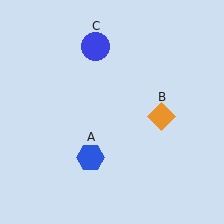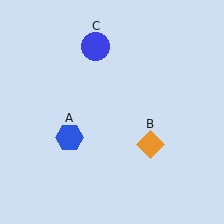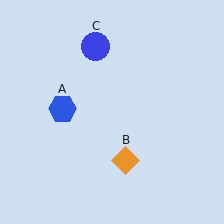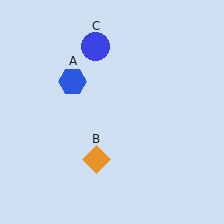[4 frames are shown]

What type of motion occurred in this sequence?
The blue hexagon (object A), orange diamond (object B) rotated clockwise around the center of the scene.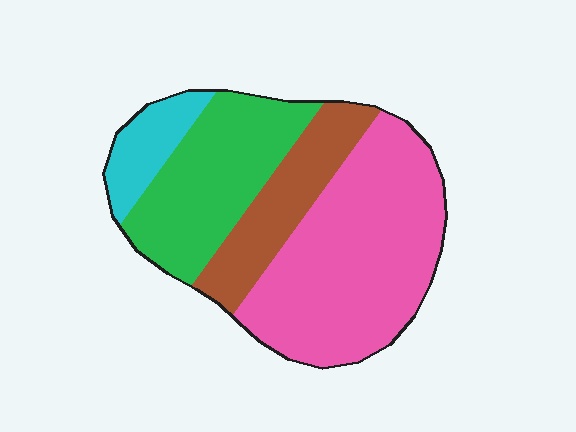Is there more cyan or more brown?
Brown.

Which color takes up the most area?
Pink, at roughly 45%.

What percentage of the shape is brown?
Brown covers 18% of the shape.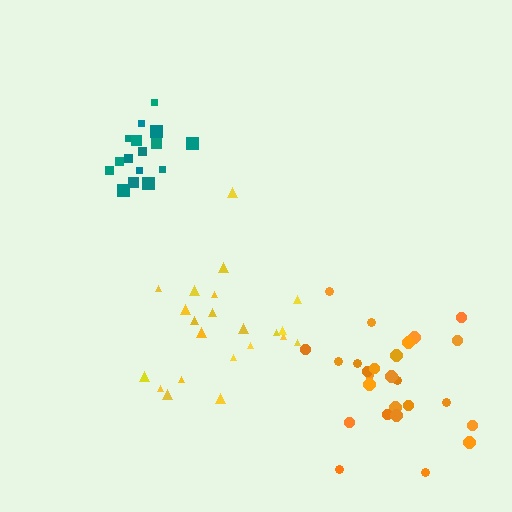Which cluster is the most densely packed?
Teal.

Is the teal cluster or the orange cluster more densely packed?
Teal.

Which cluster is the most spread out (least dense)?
Yellow.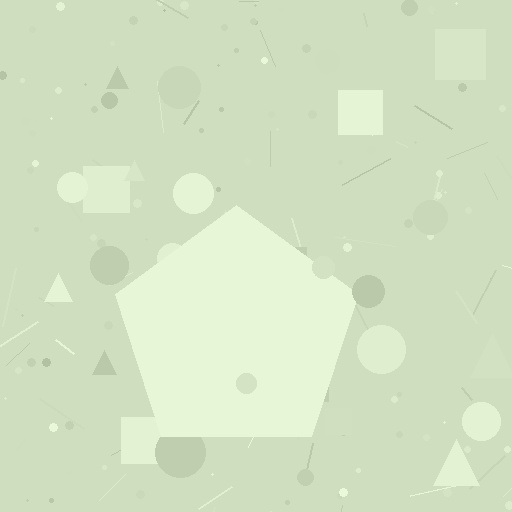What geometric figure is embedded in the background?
A pentagon is embedded in the background.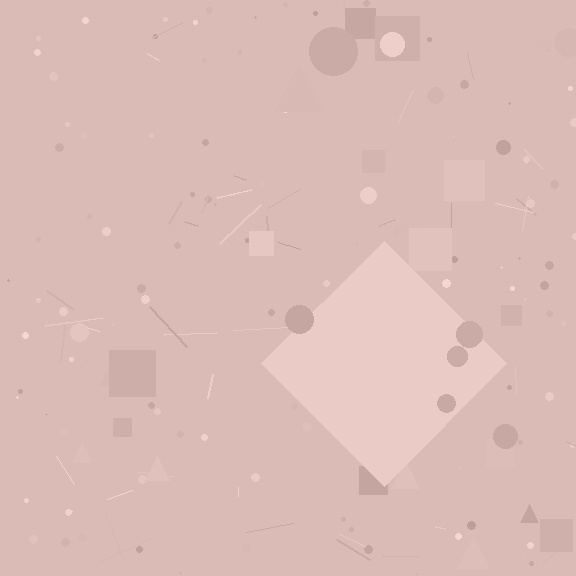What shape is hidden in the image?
A diamond is hidden in the image.